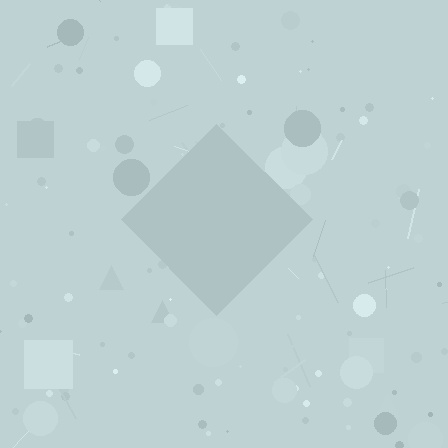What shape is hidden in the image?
A diamond is hidden in the image.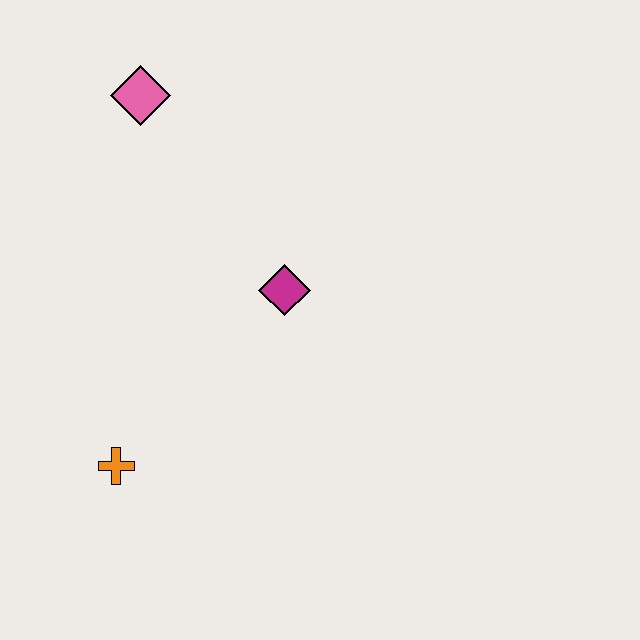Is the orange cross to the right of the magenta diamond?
No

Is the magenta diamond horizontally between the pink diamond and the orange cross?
No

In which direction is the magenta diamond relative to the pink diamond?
The magenta diamond is below the pink diamond.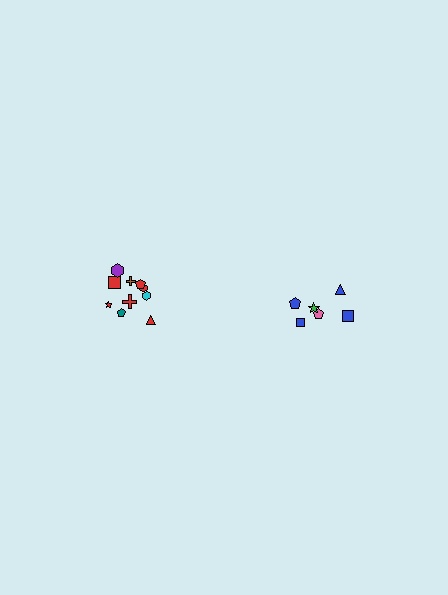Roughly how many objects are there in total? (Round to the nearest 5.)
Roughly 15 objects in total.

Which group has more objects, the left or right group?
The left group.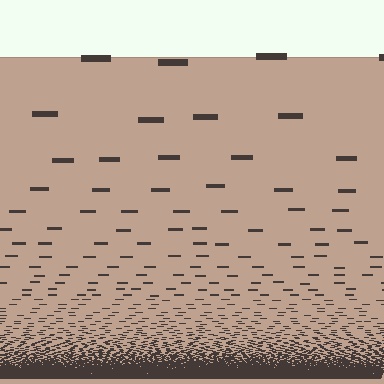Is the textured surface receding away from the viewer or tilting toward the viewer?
The surface appears to tilt toward the viewer. Texture elements get larger and sparser toward the top.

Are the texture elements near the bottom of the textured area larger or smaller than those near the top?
Smaller. The gradient is inverted — elements near the bottom are smaller and denser.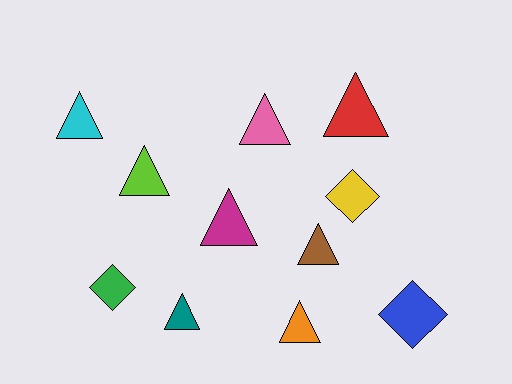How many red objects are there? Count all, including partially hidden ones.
There is 1 red object.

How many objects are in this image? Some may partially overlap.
There are 11 objects.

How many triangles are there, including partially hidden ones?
There are 8 triangles.